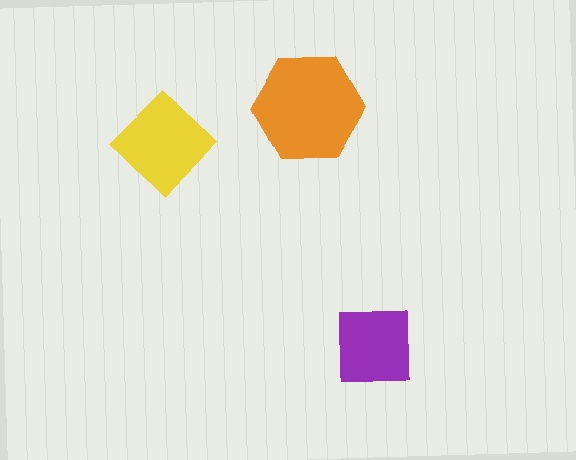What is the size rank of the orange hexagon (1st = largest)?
1st.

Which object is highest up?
The orange hexagon is topmost.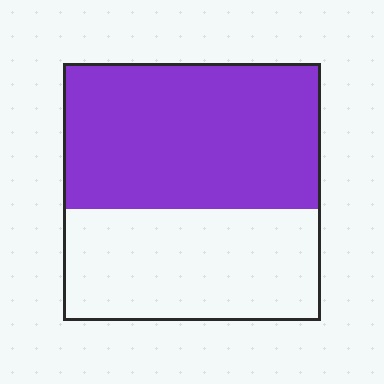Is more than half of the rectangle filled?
Yes.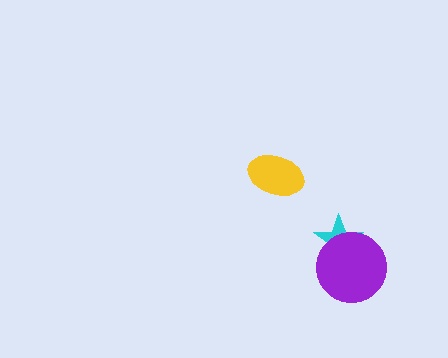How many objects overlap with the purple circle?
1 object overlaps with the purple circle.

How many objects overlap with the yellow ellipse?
0 objects overlap with the yellow ellipse.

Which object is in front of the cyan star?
The purple circle is in front of the cyan star.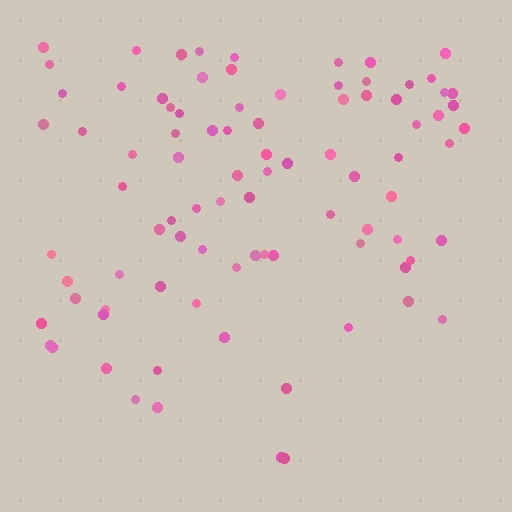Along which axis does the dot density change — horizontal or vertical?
Vertical.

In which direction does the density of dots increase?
From bottom to top, with the top side densest.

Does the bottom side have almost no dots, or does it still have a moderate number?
Still a moderate number, just noticeably fewer than the top.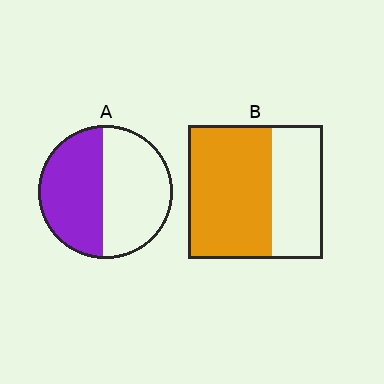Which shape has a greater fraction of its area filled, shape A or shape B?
Shape B.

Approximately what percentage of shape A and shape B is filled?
A is approximately 50% and B is approximately 60%.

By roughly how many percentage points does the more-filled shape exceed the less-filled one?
By roughly 15 percentage points (B over A).